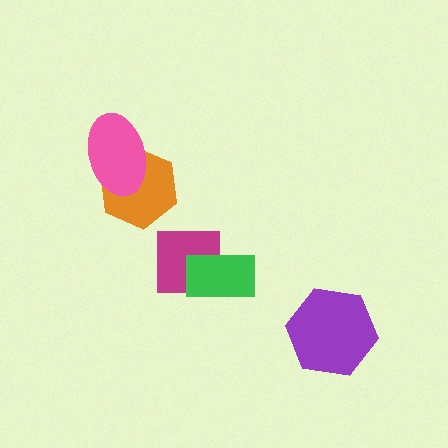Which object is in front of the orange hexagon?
The pink ellipse is in front of the orange hexagon.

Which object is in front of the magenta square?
The green rectangle is in front of the magenta square.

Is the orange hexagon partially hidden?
Yes, it is partially covered by another shape.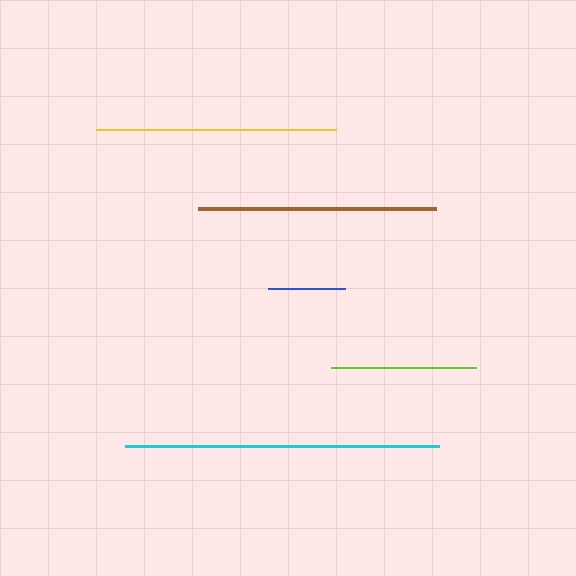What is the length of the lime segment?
The lime segment is approximately 145 pixels long.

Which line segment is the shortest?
The blue line is the shortest at approximately 77 pixels.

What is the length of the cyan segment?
The cyan segment is approximately 314 pixels long.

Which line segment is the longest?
The cyan line is the longest at approximately 314 pixels.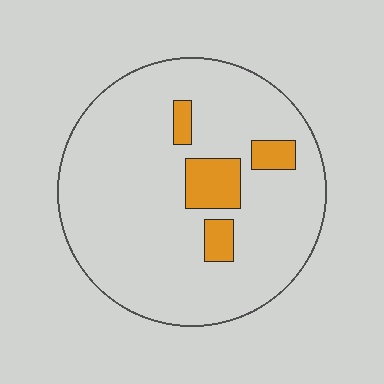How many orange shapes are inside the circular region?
4.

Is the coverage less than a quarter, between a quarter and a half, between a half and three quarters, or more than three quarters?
Less than a quarter.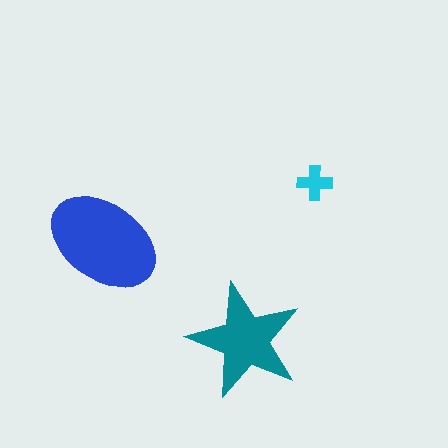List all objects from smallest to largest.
The cyan cross, the teal star, the blue ellipse.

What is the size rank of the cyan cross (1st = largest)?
3rd.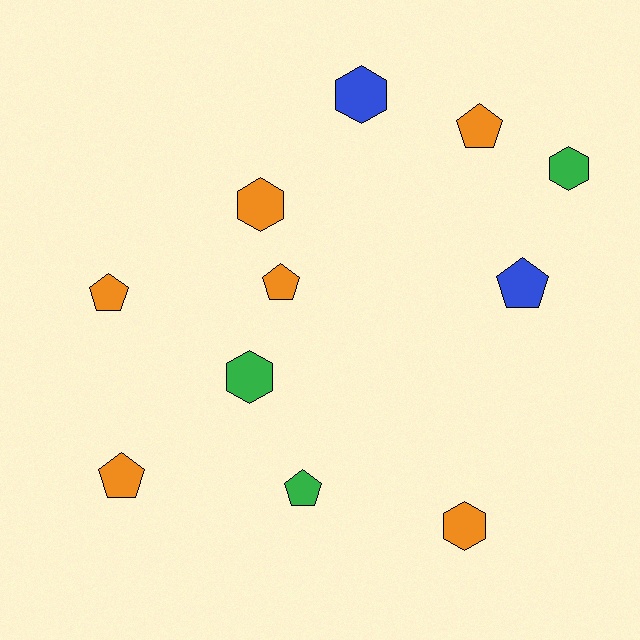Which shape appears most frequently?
Pentagon, with 6 objects.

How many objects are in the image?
There are 11 objects.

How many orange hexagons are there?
There are 2 orange hexagons.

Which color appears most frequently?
Orange, with 6 objects.